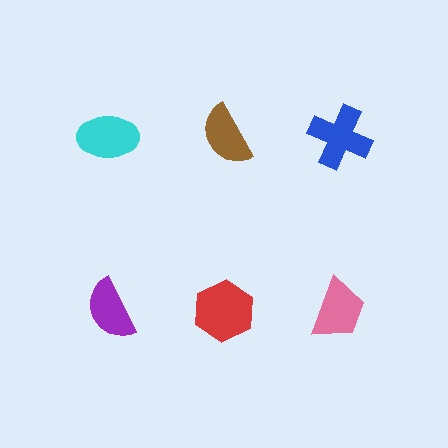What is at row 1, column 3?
A blue cross.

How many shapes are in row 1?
3 shapes.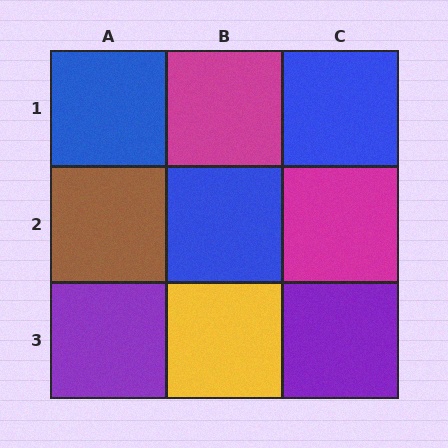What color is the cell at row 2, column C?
Magenta.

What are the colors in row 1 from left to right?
Blue, magenta, blue.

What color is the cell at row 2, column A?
Brown.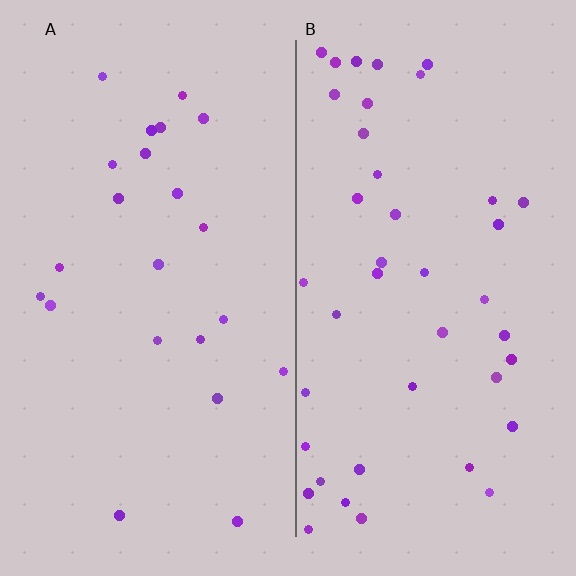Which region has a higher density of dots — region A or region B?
B (the right).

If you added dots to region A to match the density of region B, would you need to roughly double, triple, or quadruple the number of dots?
Approximately double.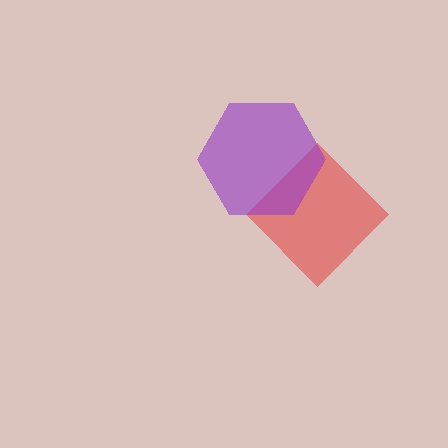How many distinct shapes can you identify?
There are 2 distinct shapes: a red diamond, a purple hexagon.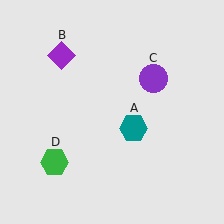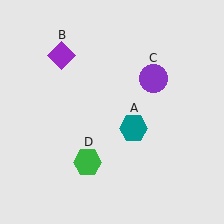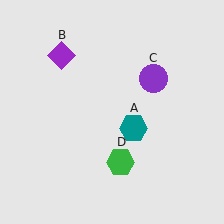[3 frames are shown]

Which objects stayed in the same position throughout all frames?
Teal hexagon (object A) and purple diamond (object B) and purple circle (object C) remained stationary.